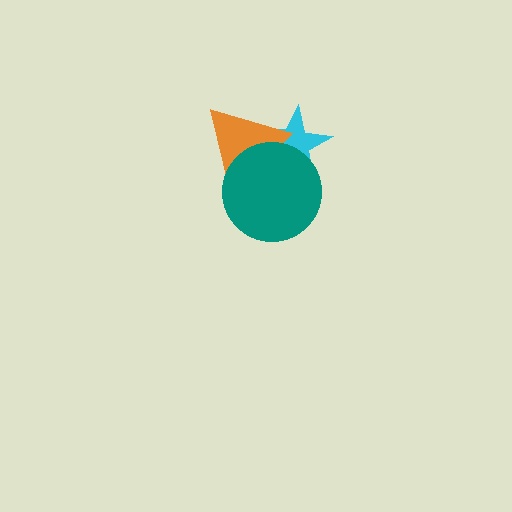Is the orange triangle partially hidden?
Yes, it is partially covered by another shape.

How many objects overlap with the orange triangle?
2 objects overlap with the orange triangle.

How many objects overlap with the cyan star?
2 objects overlap with the cyan star.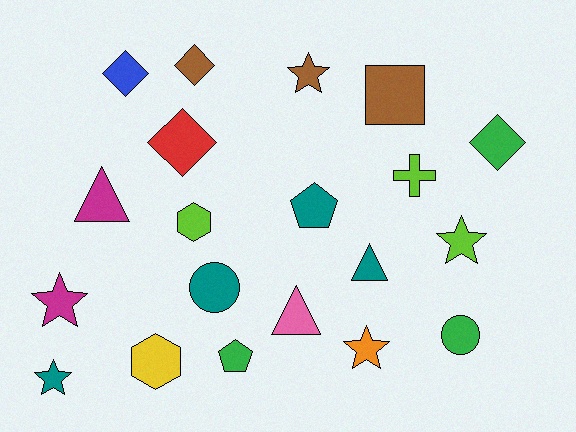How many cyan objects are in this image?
There are no cyan objects.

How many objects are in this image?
There are 20 objects.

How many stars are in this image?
There are 5 stars.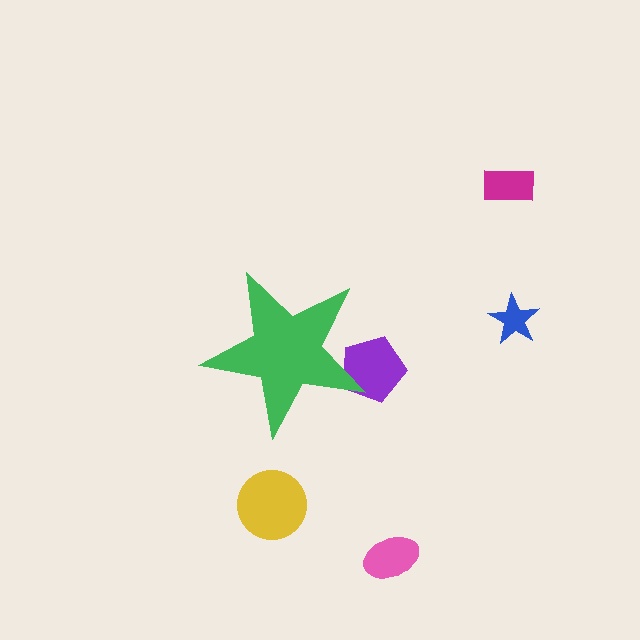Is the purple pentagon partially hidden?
Yes, the purple pentagon is partially hidden behind the green star.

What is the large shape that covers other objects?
A green star.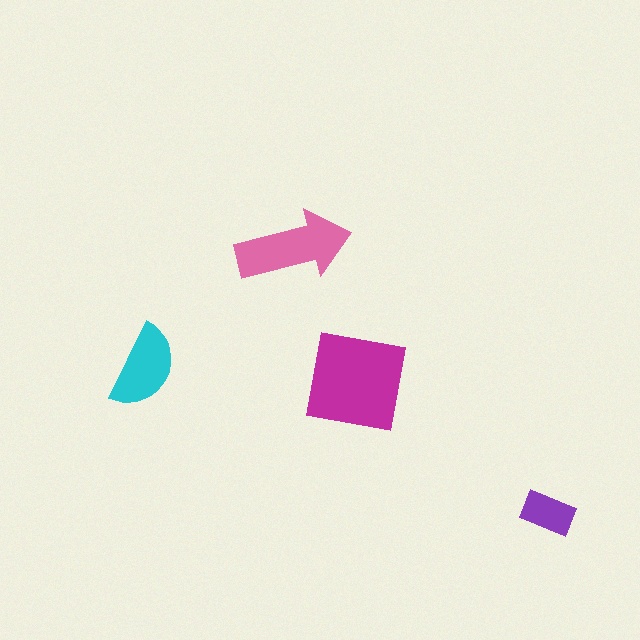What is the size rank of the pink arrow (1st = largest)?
2nd.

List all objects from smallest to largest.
The purple rectangle, the cyan semicircle, the pink arrow, the magenta square.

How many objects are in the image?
There are 4 objects in the image.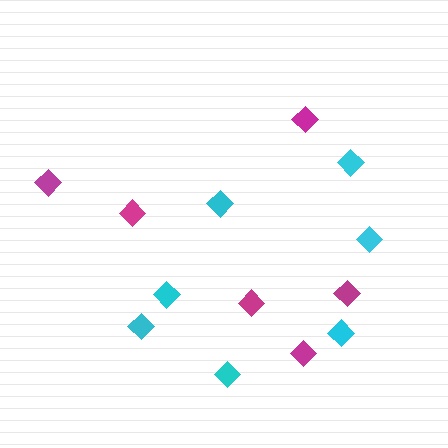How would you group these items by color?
There are 2 groups: one group of magenta diamonds (6) and one group of cyan diamonds (7).